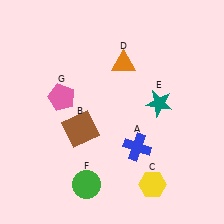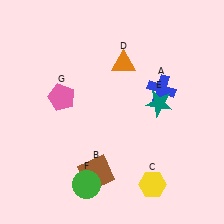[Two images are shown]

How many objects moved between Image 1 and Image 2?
2 objects moved between the two images.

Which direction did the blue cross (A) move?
The blue cross (A) moved up.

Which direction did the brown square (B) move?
The brown square (B) moved down.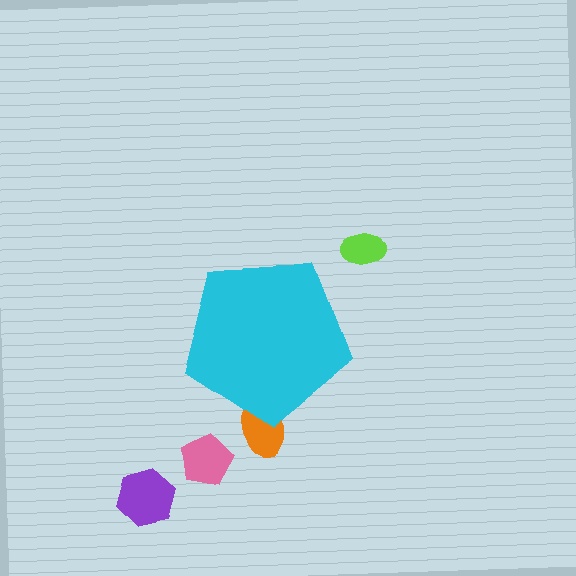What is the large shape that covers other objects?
A cyan pentagon.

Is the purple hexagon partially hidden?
No, the purple hexagon is fully visible.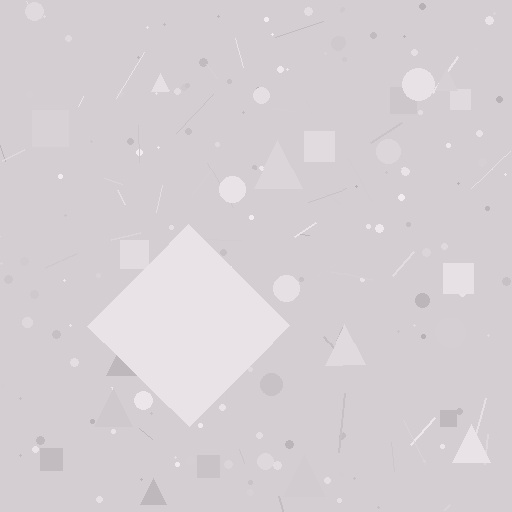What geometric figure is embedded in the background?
A diamond is embedded in the background.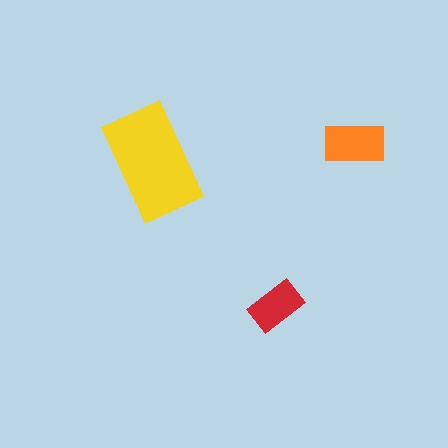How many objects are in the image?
There are 3 objects in the image.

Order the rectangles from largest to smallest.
the yellow one, the orange one, the red one.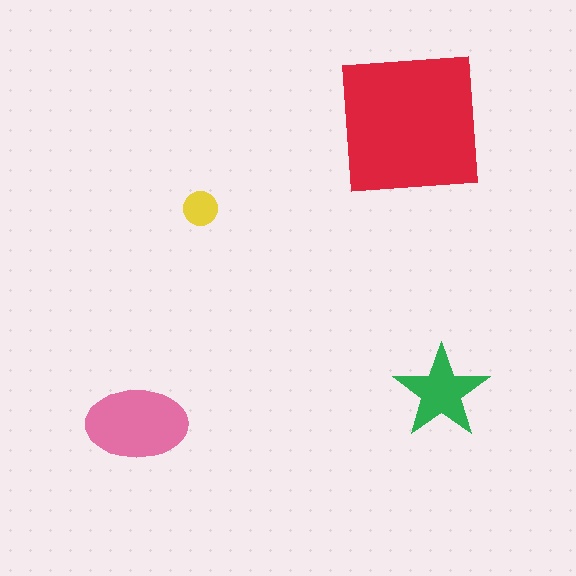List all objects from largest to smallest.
The red square, the pink ellipse, the green star, the yellow circle.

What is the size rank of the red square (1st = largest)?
1st.